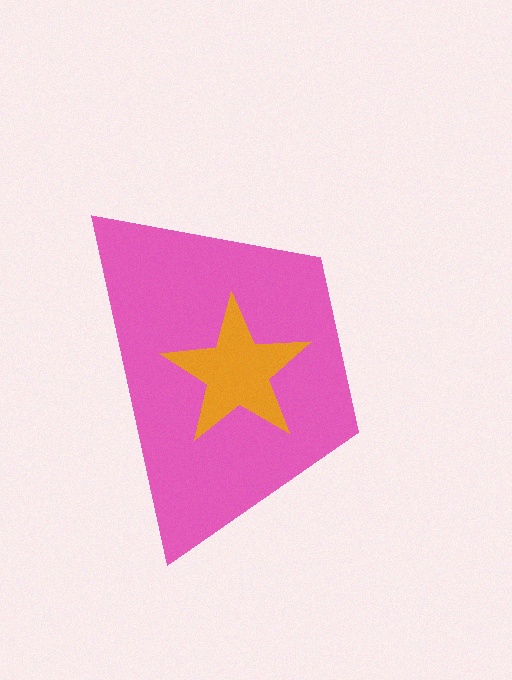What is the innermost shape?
The orange star.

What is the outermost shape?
The pink trapezoid.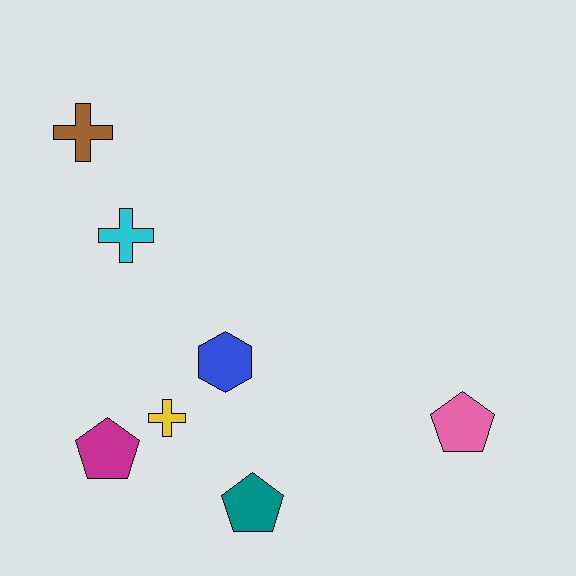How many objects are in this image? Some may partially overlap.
There are 7 objects.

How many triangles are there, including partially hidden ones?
There are no triangles.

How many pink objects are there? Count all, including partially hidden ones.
There is 1 pink object.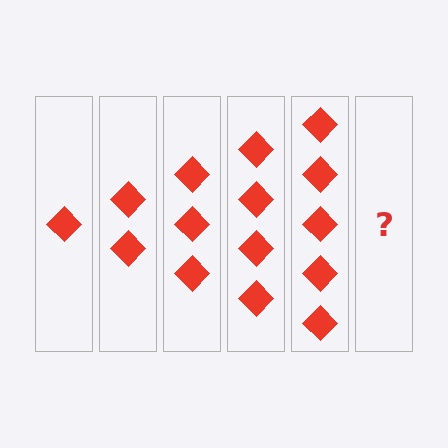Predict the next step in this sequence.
The next step is 6 diamonds.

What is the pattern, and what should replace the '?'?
The pattern is that each step adds one more diamond. The '?' should be 6 diamonds.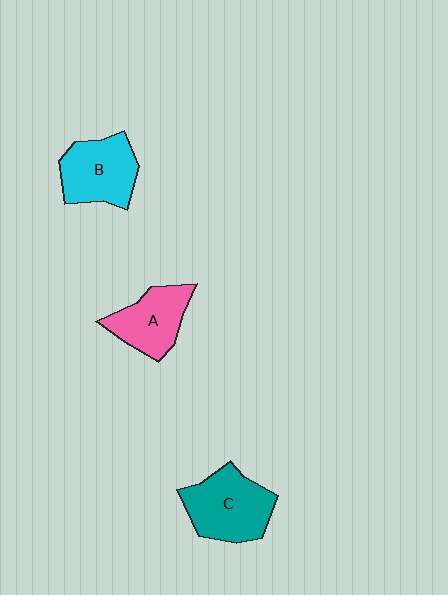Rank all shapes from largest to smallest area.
From largest to smallest: C (teal), B (cyan), A (pink).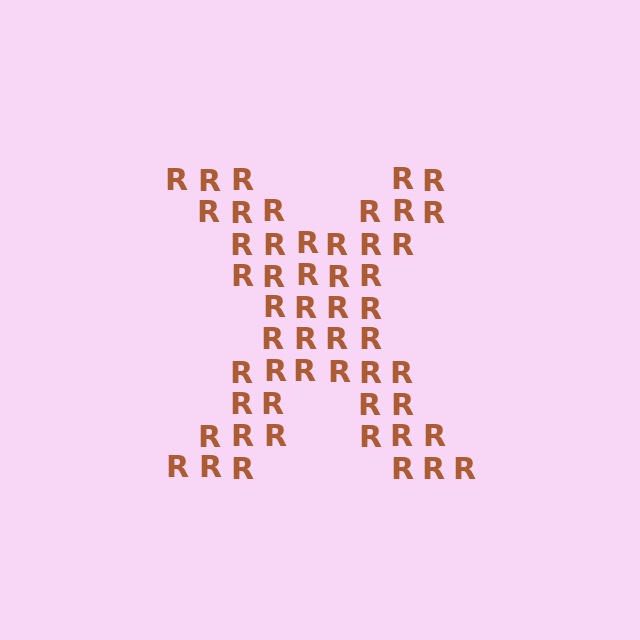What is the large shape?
The large shape is the letter X.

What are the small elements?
The small elements are letter R's.